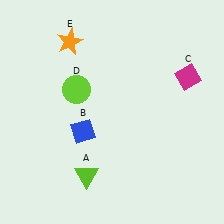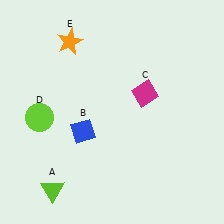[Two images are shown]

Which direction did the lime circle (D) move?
The lime circle (D) moved left.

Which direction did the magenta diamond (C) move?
The magenta diamond (C) moved left.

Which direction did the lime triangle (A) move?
The lime triangle (A) moved left.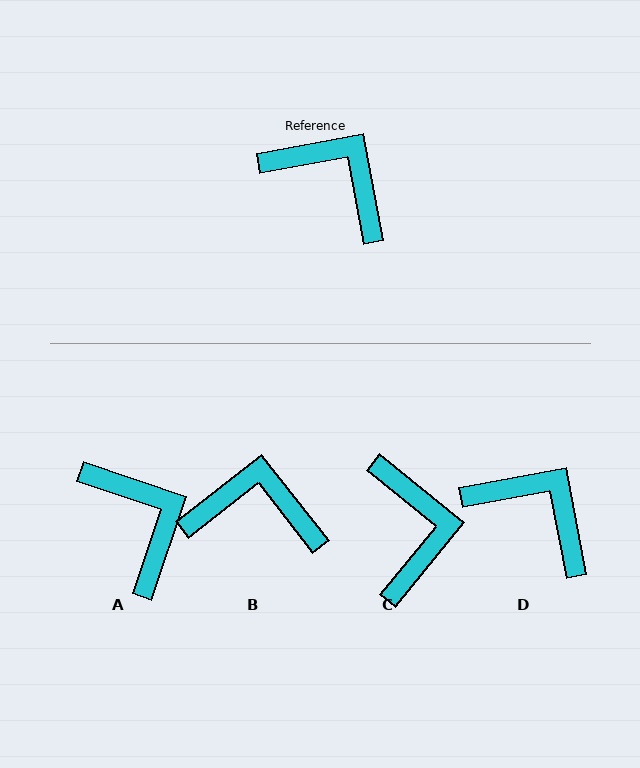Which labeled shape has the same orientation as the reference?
D.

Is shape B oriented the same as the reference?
No, it is off by about 27 degrees.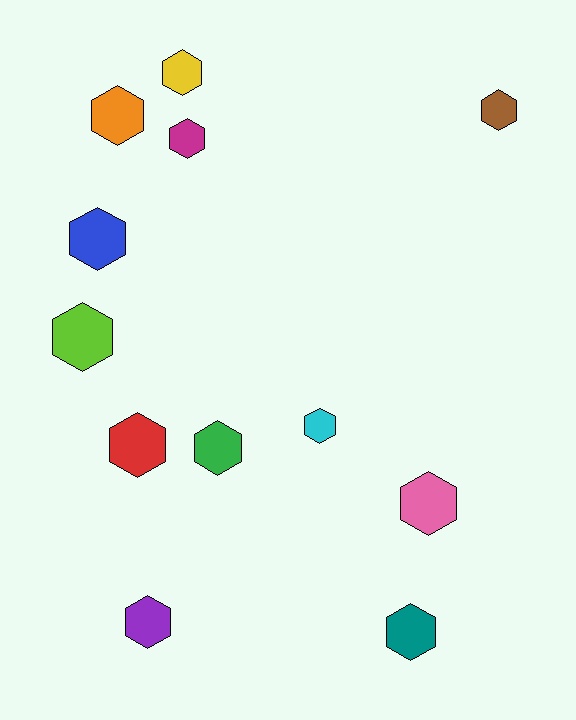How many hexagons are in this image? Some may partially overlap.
There are 12 hexagons.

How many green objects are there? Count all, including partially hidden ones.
There is 1 green object.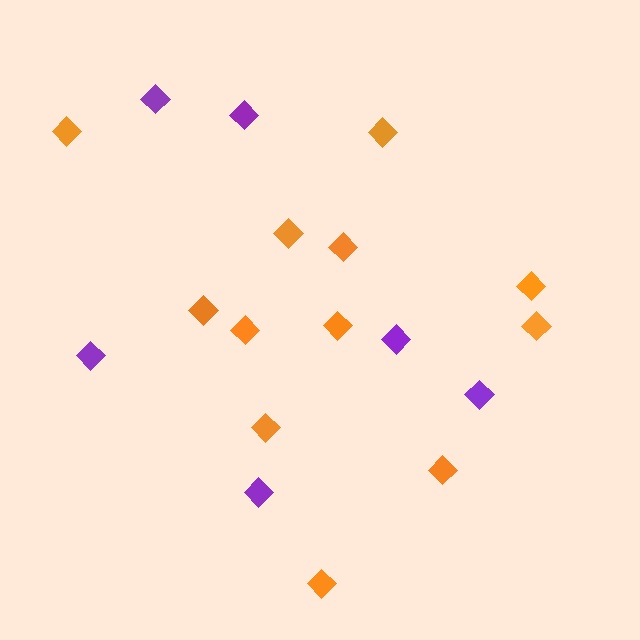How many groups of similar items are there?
There are 2 groups: one group of purple diamonds (6) and one group of orange diamonds (12).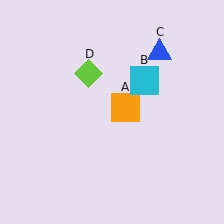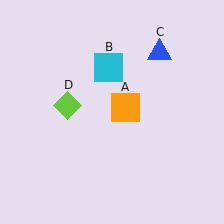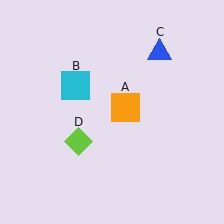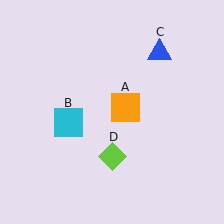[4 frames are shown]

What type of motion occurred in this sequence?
The cyan square (object B), lime diamond (object D) rotated counterclockwise around the center of the scene.